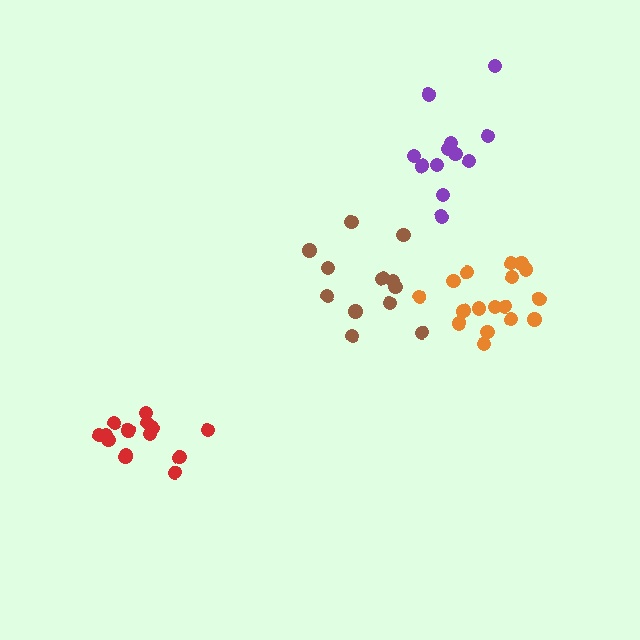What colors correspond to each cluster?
The clusters are colored: purple, orange, red, brown.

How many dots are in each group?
Group 1: 12 dots, Group 2: 17 dots, Group 3: 14 dots, Group 4: 12 dots (55 total).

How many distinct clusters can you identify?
There are 4 distinct clusters.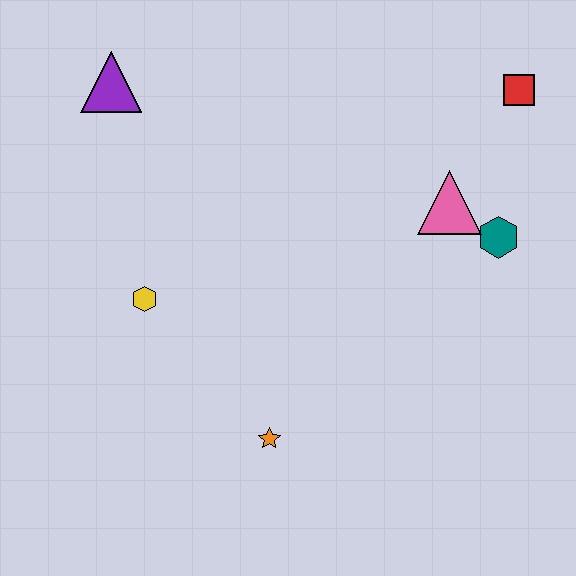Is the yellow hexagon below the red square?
Yes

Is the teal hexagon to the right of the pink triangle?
Yes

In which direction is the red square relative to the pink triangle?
The red square is above the pink triangle.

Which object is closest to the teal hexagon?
The pink triangle is closest to the teal hexagon.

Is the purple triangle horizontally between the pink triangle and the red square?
No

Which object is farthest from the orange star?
The red square is farthest from the orange star.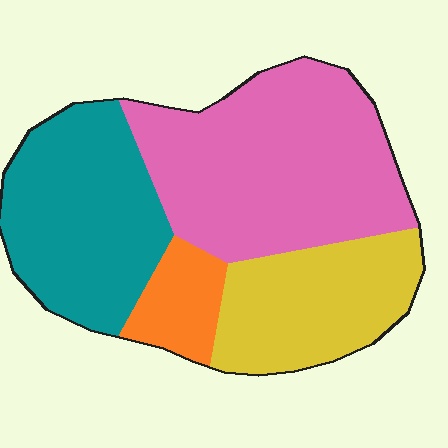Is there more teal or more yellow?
Teal.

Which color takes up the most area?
Pink, at roughly 40%.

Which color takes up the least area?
Orange, at roughly 10%.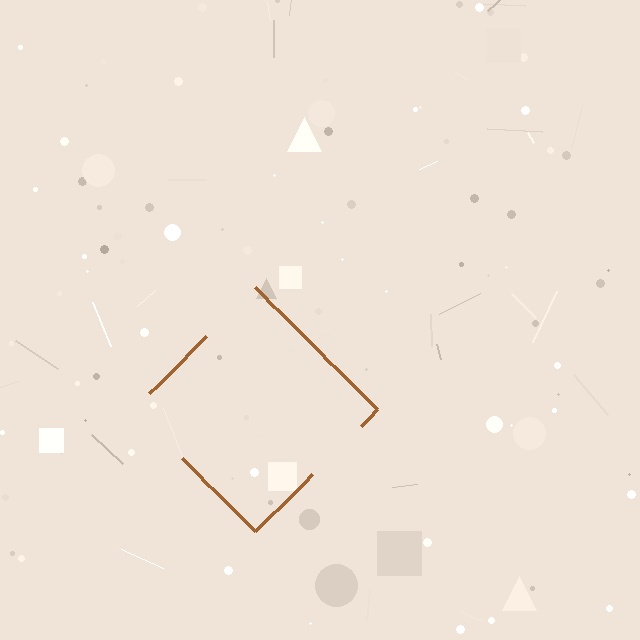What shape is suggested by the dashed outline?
The dashed outline suggests a diamond.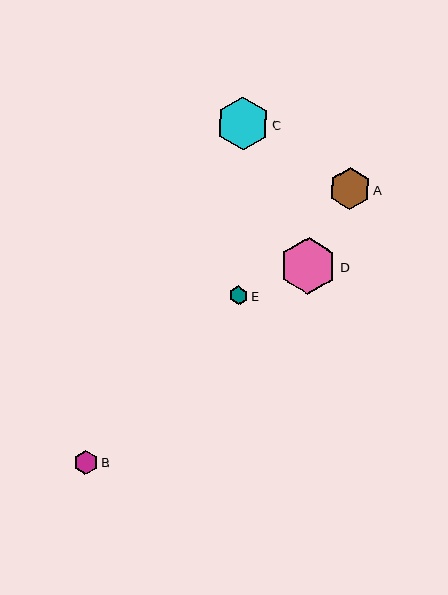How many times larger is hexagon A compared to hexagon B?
Hexagon A is approximately 1.7 times the size of hexagon B.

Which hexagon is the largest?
Hexagon D is the largest with a size of approximately 57 pixels.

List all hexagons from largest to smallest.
From largest to smallest: D, C, A, B, E.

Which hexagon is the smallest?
Hexagon E is the smallest with a size of approximately 19 pixels.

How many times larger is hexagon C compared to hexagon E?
Hexagon C is approximately 2.8 times the size of hexagon E.